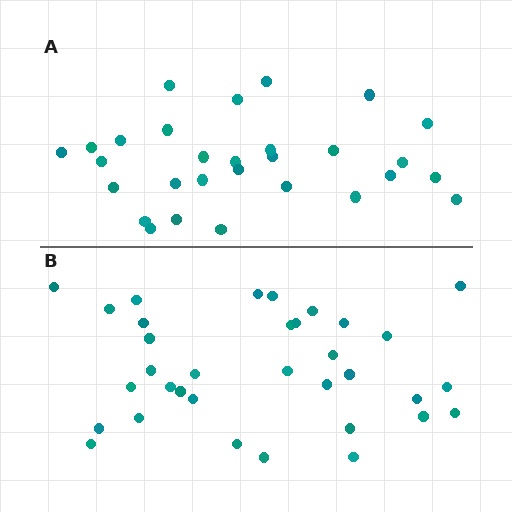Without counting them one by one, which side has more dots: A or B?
Region B (the bottom region) has more dots.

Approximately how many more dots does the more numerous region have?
Region B has about 5 more dots than region A.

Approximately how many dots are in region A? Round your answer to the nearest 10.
About 30 dots. (The exact count is 29, which rounds to 30.)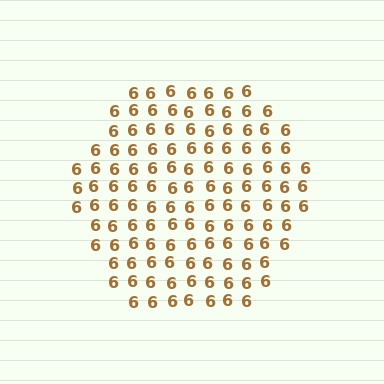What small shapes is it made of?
It is made of small digit 6's.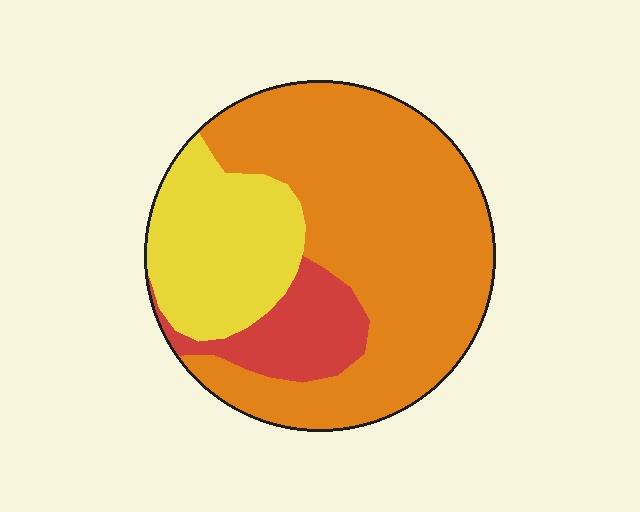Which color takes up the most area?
Orange, at roughly 65%.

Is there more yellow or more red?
Yellow.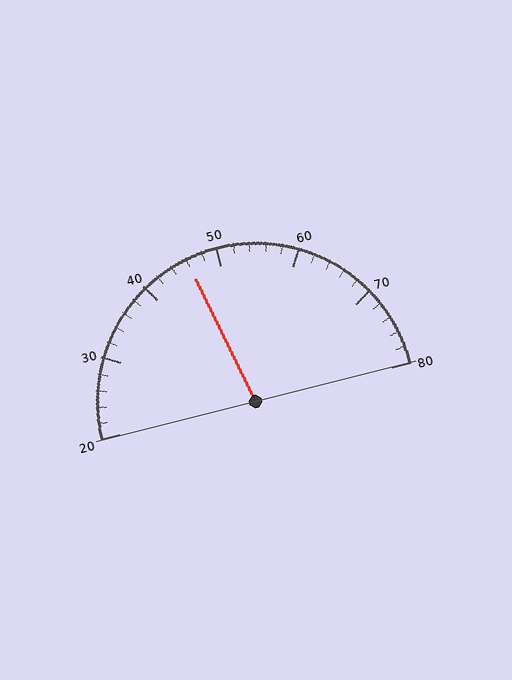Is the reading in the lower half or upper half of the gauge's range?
The reading is in the lower half of the range (20 to 80).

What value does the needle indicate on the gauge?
The needle indicates approximately 46.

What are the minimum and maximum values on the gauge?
The gauge ranges from 20 to 80.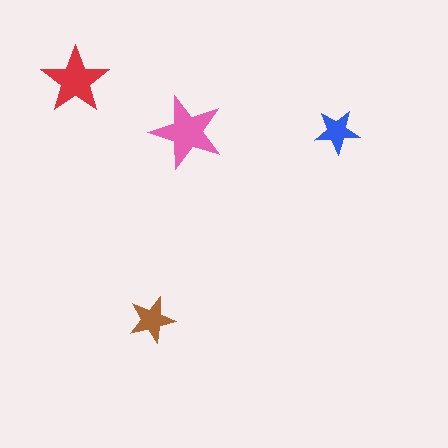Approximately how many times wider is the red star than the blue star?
About 1.5 times wider.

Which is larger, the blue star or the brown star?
The brown one.